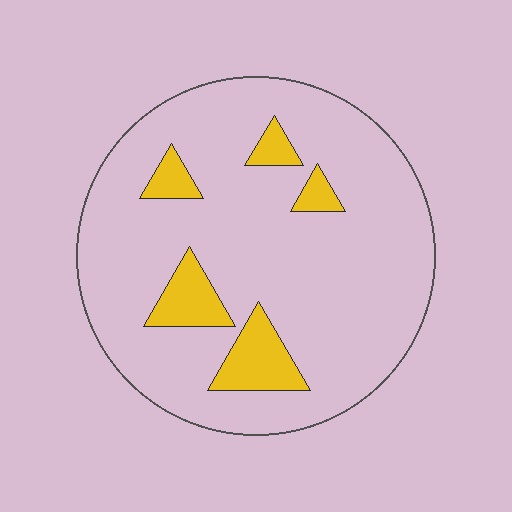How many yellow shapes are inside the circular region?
5.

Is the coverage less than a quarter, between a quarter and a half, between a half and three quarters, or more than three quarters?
Less than a quarter.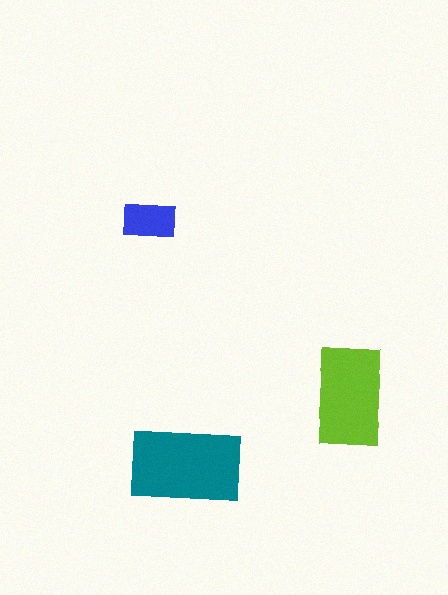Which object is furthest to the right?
The lime rectangle is rightmost.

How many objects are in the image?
There are 3 objects in the image.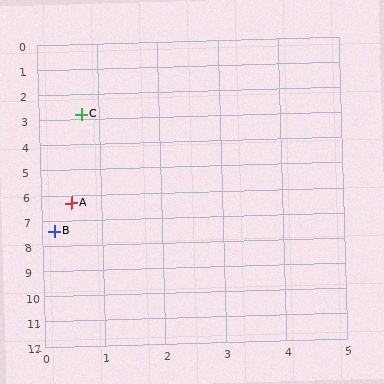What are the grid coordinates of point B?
Point B is at approximately (0.2, 7.4).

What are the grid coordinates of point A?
Point A is at approximately (0.5, 6.3).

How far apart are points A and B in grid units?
Points A and B are about 1.1 grid units apart.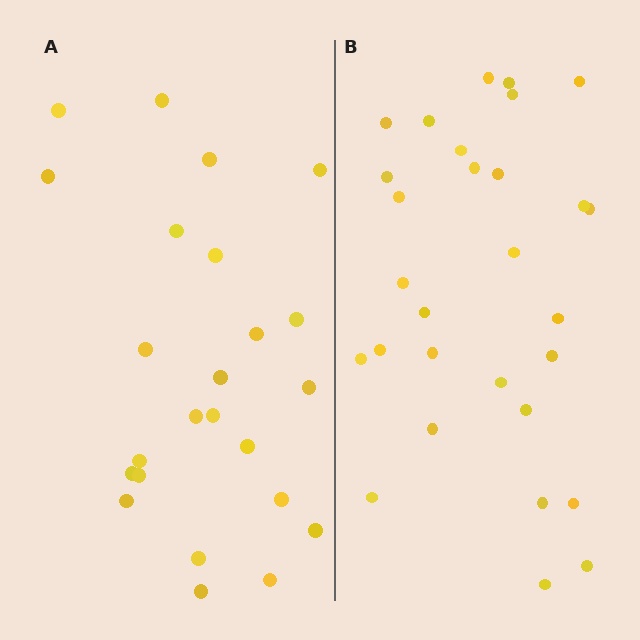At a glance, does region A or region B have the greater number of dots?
Region B (the right region) has more dots.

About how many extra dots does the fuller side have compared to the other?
Region B has about 5 more dots than region A.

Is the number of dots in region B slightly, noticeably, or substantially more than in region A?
Region B has only slightly more — the two regions are fairly close. The ratio is roughly 1.2 to 1.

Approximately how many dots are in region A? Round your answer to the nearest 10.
About 20 dots. (The exact count is 24, which rounds to 20.)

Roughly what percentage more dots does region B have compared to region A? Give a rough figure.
About 20% more.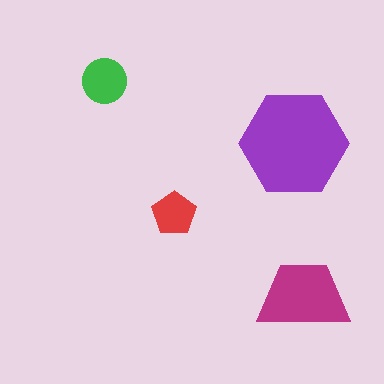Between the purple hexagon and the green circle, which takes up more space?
The purple hexagon.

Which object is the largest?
The purple hexagon.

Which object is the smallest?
The red pentagon.